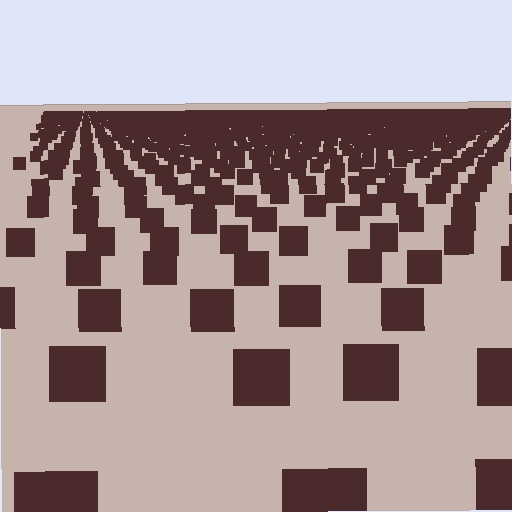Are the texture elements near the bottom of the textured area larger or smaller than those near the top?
Larger. Near the bottom, elements are closer to the viewer and appear at a bigger on-screen size.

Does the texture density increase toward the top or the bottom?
Density increases toward the top.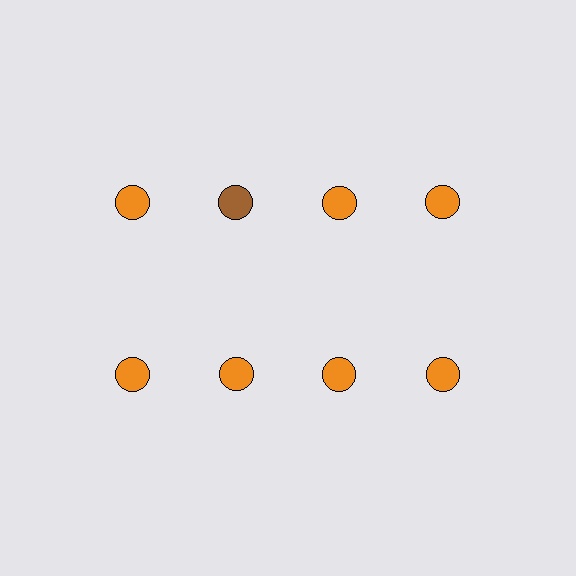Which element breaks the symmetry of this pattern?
The brown circle in the top row, second from left column breaks the symmetry. All other shapes are orange circles.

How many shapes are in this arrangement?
There are 8 shapes arranged in a grid pattern.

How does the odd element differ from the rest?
It has a different color: brown instead of orange.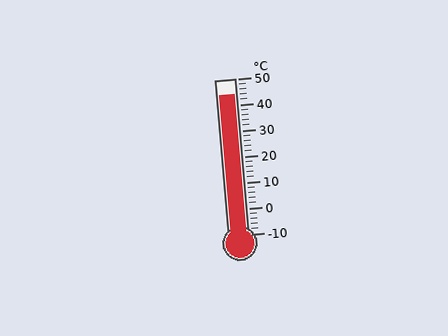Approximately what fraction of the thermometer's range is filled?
The thermometer is filled to approximately 90% of its range.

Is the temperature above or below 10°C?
The temperature is above 10°C.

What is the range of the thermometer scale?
The thermometer scale ranges from -10°C to 50°C.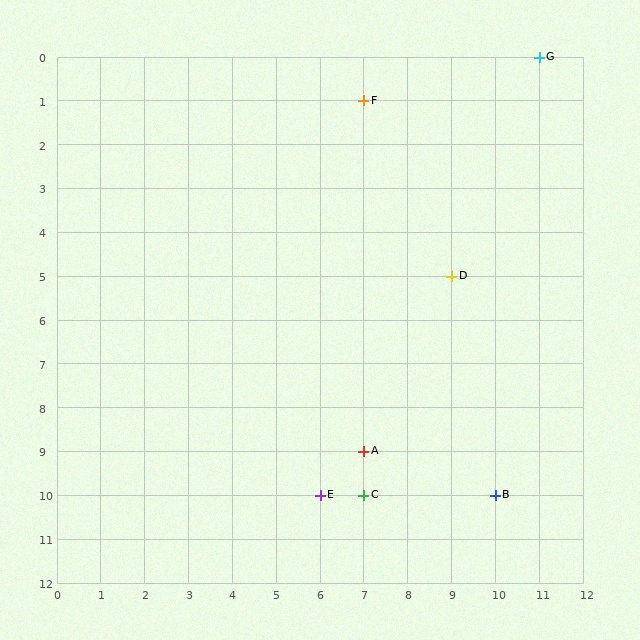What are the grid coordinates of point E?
Point E is at grid coordinates (6, 10).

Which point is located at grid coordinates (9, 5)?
Point D is at (9, 5).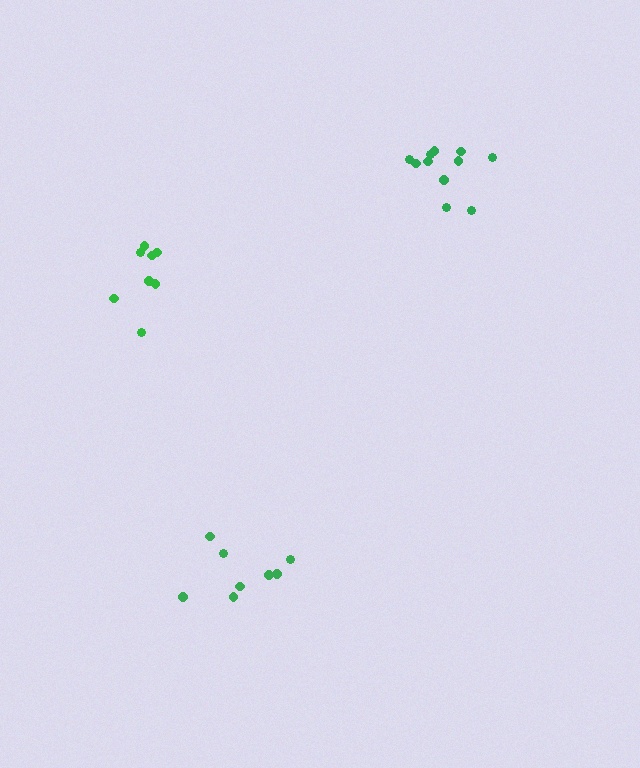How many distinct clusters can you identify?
There are 3 distinct clusters.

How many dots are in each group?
Group 1: 8 dots, Group 2: 8 dots, Group 3: 11 dots (27 total).